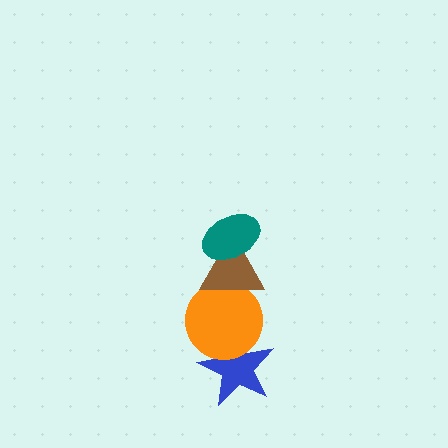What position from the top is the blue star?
The blue star is 4th from the top.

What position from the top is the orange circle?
The orange circle is 3rd from the top.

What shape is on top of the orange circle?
The brown triangle is on top of the orange circle.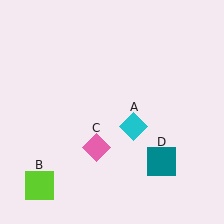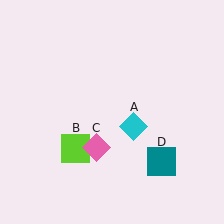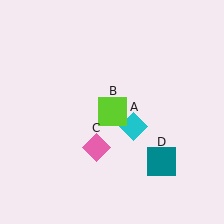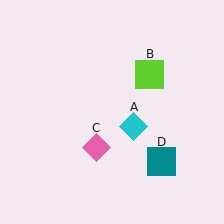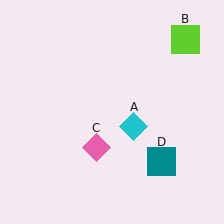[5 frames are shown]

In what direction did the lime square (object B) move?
The lime square (object B) moved up and to the right.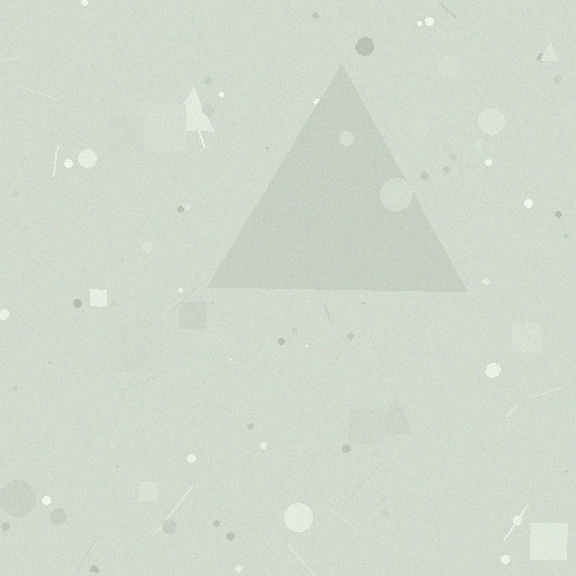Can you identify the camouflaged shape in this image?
The camouflaged shape is a triangle.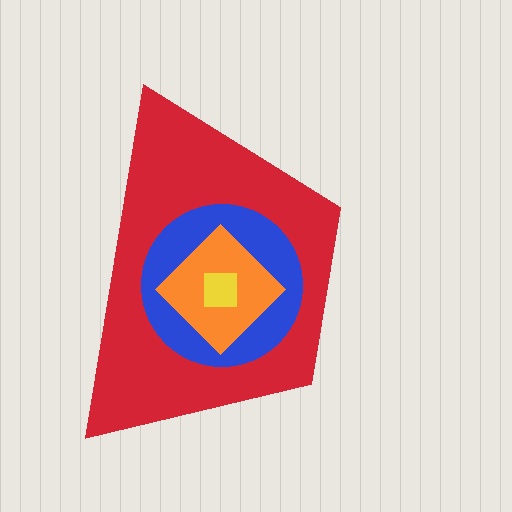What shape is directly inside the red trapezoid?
The blue circle.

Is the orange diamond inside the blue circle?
Yes.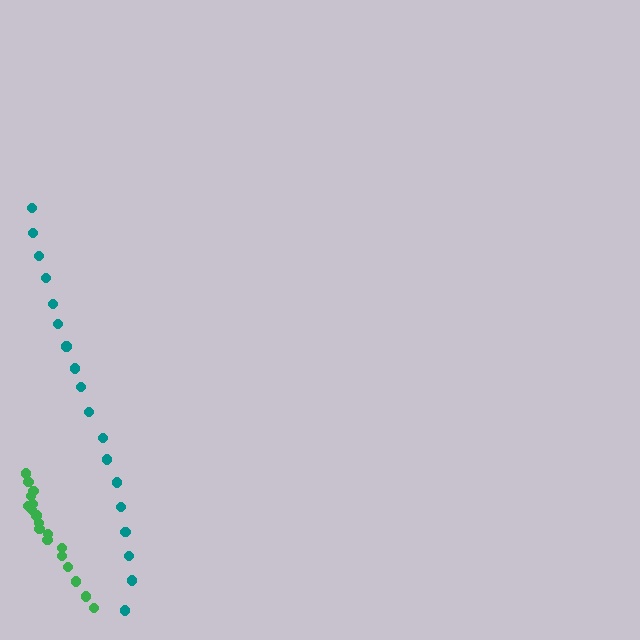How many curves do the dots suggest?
There are 2 distinct paths.